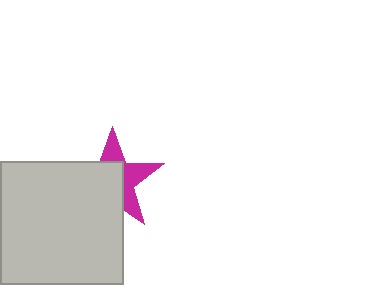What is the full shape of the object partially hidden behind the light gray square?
The partially hidden object is a magenta star.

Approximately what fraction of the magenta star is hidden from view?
Roughly 57% of the magenta star is hidden behind the light gray square.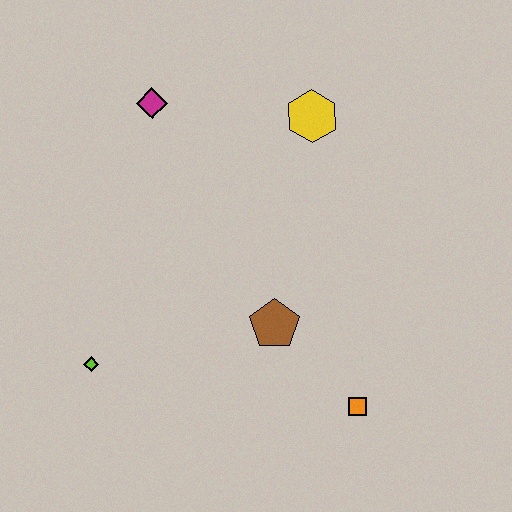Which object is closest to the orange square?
The brown pentagon is closest to the orange square.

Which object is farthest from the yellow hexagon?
The lime diamond is farthest from the yellow hexagon.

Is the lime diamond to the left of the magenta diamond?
Yes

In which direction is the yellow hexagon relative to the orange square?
The yellow hexagon is above the orange square.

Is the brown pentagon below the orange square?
No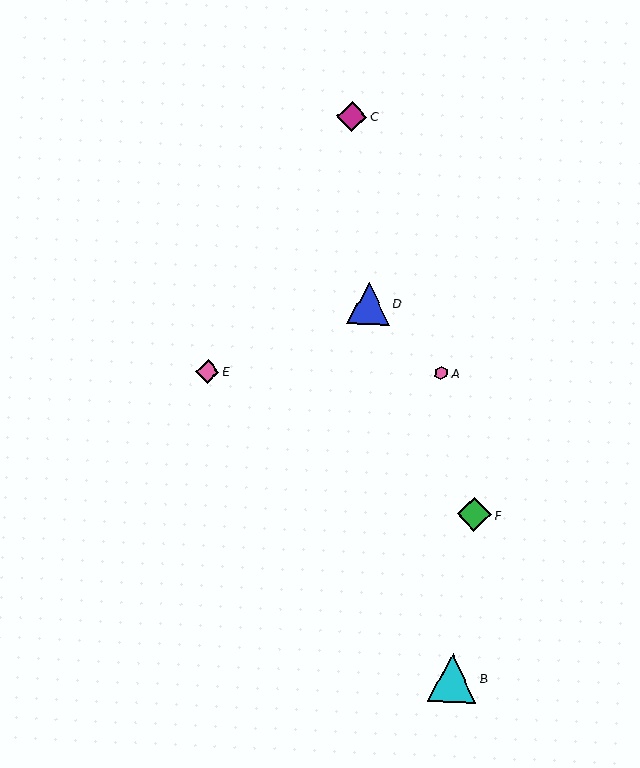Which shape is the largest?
The cyan triangle (labeled B) is the largest.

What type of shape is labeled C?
Shape C is a magenta diamond.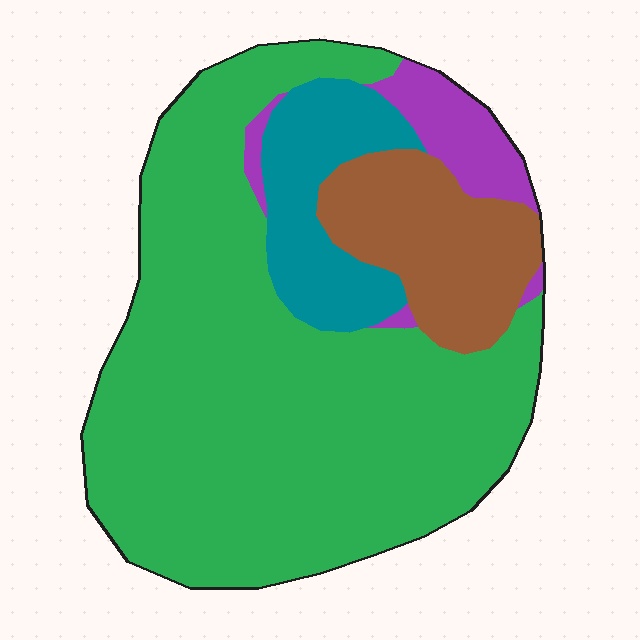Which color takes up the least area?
Purple, at roughly 5%.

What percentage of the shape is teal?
Teal takes up about one eighth (1/8) of the shape.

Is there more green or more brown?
Green.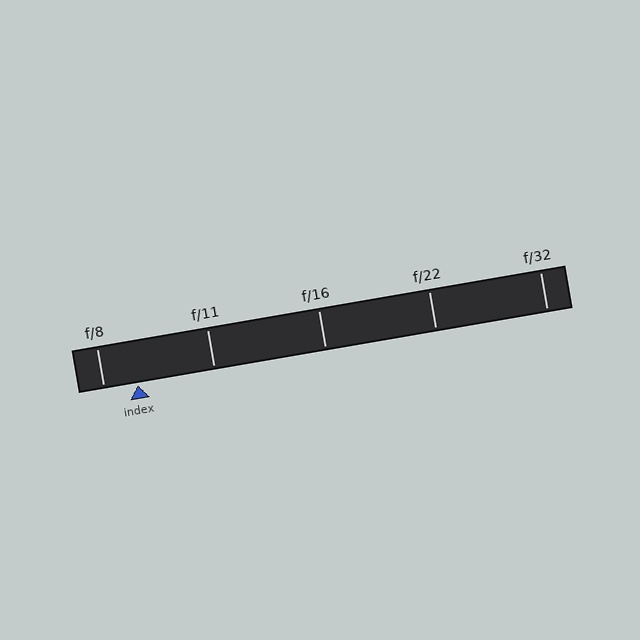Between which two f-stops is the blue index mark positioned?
The index mark is between f/8 and f/11.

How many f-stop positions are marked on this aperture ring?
There are 5 f-stop positions marked.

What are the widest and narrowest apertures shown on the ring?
The widest aperture shown is f/8 and the narrowest is f/32.